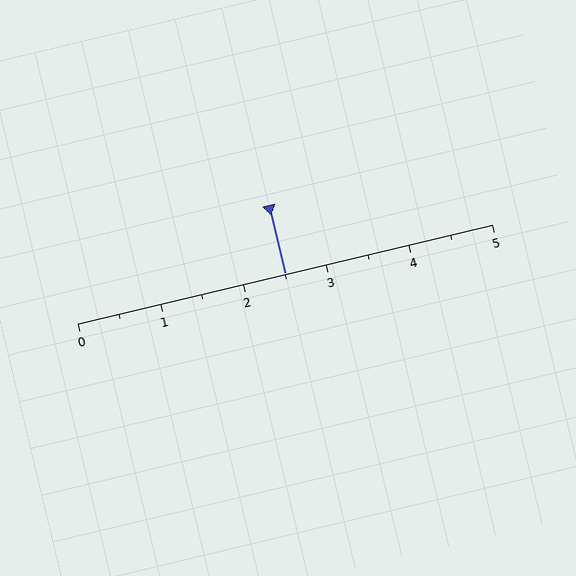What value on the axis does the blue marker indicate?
The marker indicates approximately 2.5.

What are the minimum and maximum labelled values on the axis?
The axis runs from 0 to 5.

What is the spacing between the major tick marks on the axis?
The major ticks are spaced 1 apart.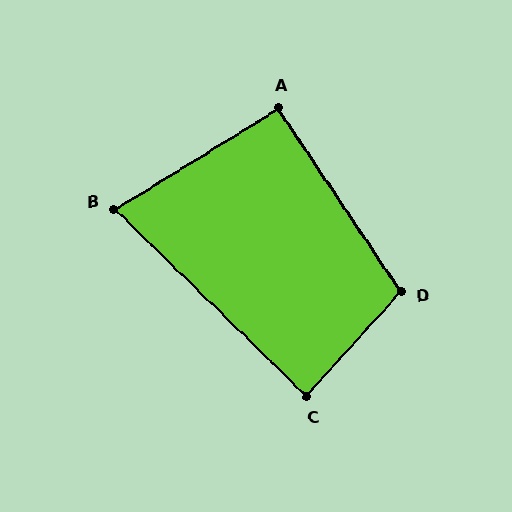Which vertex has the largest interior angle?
D, at approximately 104 degrees.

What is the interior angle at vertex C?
Approximately 88 degrees (approximately right).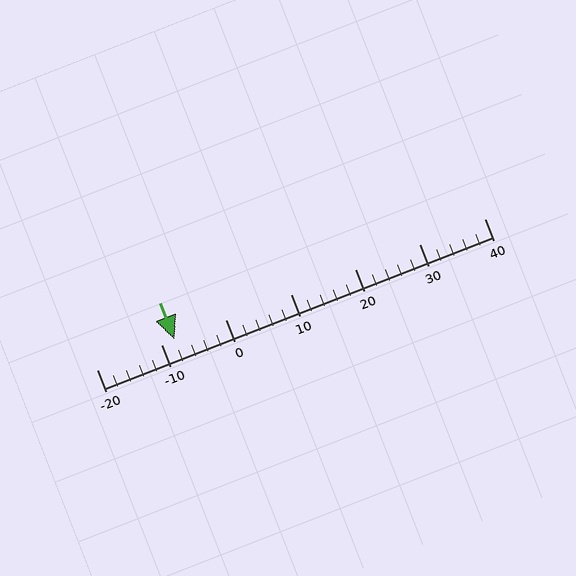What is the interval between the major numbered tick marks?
The major tick marks are spaced 10 units apart.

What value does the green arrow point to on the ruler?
The green arrow points to approximately -8.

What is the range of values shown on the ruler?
The ruler shows values from -20 to 40.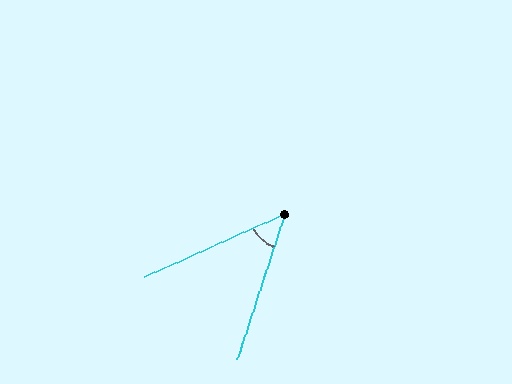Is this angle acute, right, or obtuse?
It is acute.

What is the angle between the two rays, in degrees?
Approximately 48 degrees.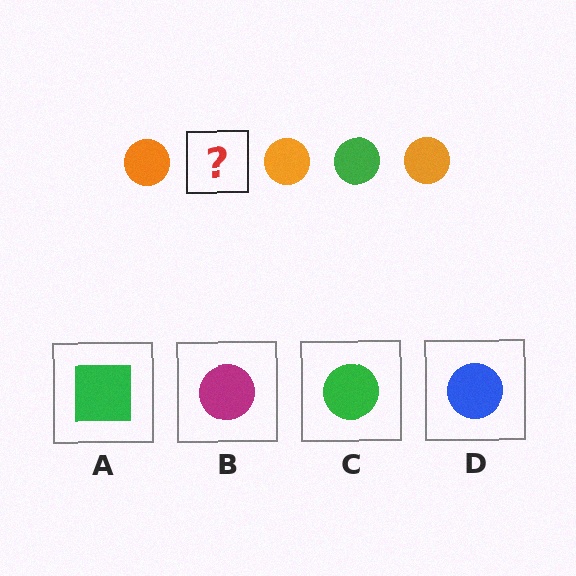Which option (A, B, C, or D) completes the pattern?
C.